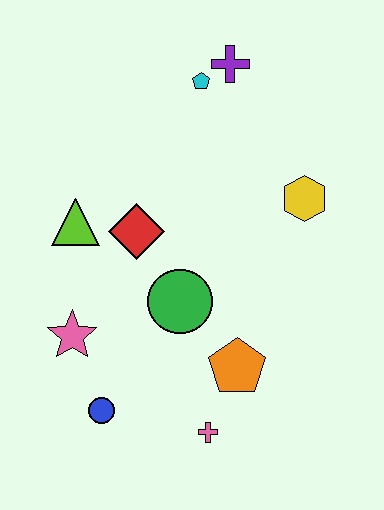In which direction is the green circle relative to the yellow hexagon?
The green circle is to the left of the yellow hexagon.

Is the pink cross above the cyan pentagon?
No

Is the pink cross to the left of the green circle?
No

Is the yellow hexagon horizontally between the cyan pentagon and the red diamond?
No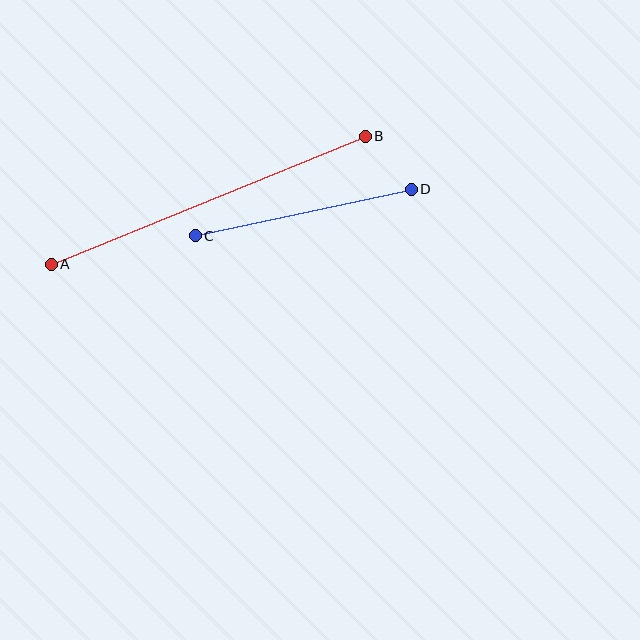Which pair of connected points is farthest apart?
Points A and B are farthest apart.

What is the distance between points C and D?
The distance is approximately 221 pixels.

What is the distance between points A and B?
The distance is approximately 339 pixels.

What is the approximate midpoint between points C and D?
The midpoint is at approximately (303, 213) pixels.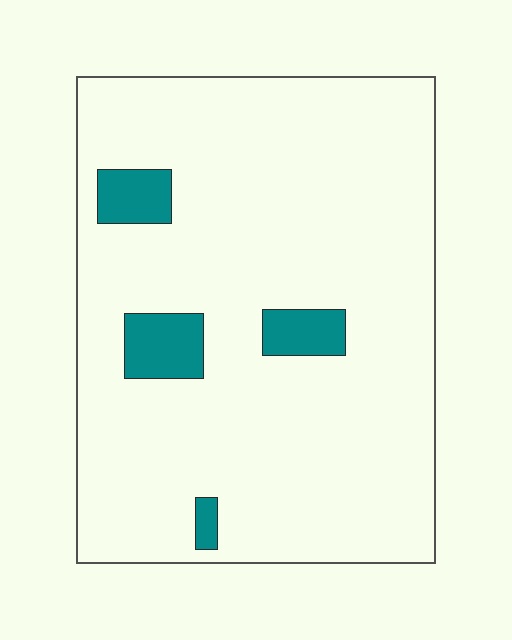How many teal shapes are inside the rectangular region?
4.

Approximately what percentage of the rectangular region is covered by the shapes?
Approximately 10%.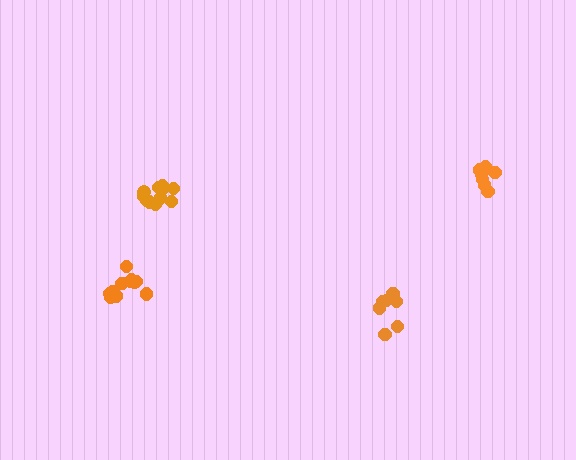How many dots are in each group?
Group 1: 11 dots, Group 2: 11 dots, Group 3: 8 dots, Group 4: 7 dots (37 total).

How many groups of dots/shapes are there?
There are 4 groups.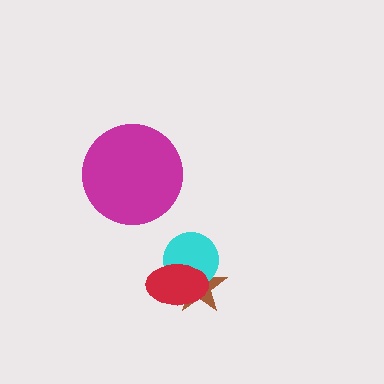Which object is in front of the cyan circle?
The red ellipse is in front of the cyan circle.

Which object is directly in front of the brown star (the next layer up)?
The cyan circle is directly in front of the brown star.